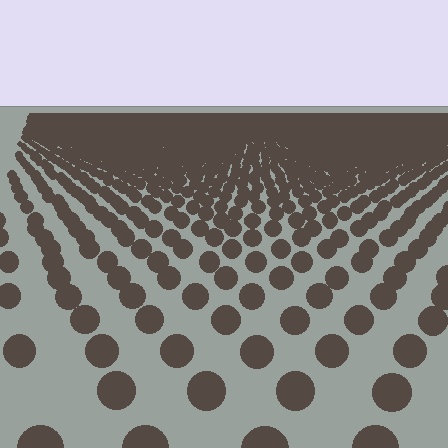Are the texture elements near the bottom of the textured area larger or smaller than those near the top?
Larger. Near the bottom, elements are closer to the viewer and appear at a bigger on-screen size.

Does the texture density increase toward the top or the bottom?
Density increases toward the top.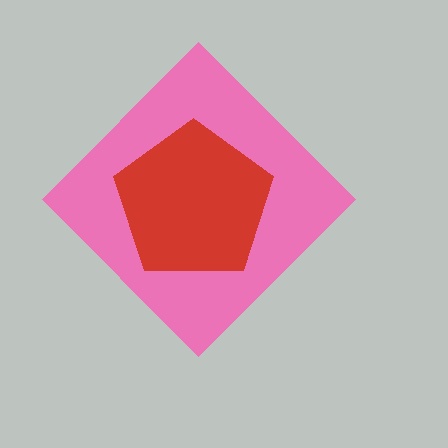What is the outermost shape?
The pink diamond.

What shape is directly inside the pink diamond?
The red pentagon.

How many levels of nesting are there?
2.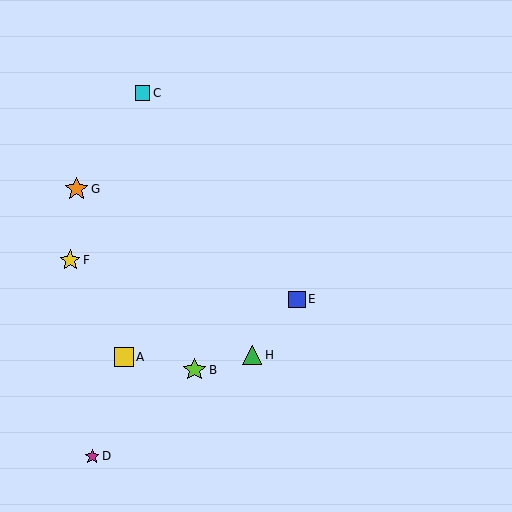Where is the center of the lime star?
The center of the lime star is at (195, 370).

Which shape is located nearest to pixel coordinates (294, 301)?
The blue square (labeled E) at (297, 299) is nearest to that location.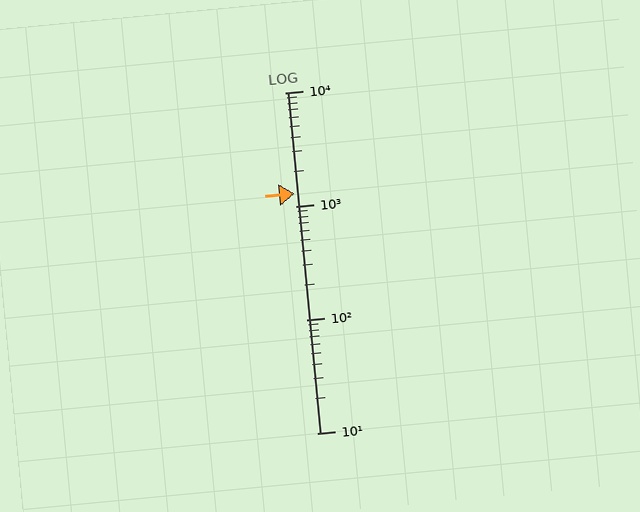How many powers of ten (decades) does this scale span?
The scale spans 3 decades, from 10 to 10000.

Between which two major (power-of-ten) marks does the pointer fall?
The pointer is between 1000 and 10000.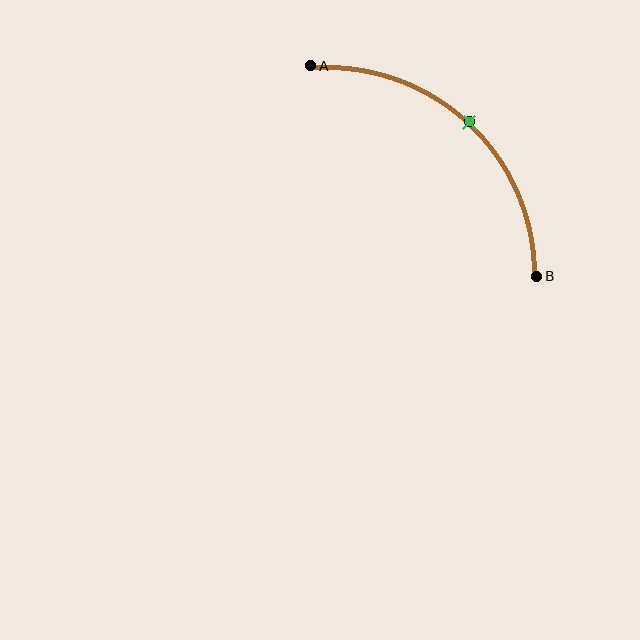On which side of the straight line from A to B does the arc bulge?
The arc bulges above and to the right of the straight line connecting A and B.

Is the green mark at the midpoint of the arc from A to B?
Yes. The green mark lies on the arc at equal arc-length from both A and B — it is the arc midpoint.